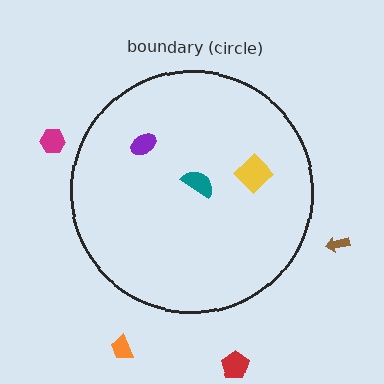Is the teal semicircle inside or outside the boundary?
Inside.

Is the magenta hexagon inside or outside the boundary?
Outside.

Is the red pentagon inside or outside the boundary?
Outside.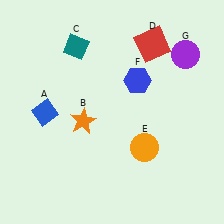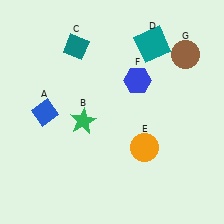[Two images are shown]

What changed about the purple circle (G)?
In Image 1, G is purple. In Image 2, it changed to brown.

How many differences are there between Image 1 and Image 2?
There are 3 differences between the two images.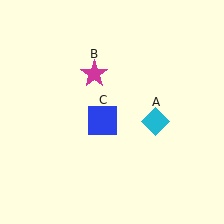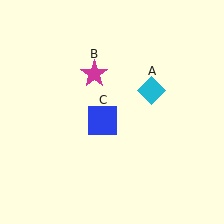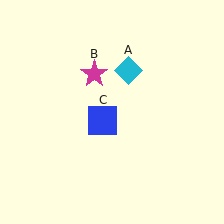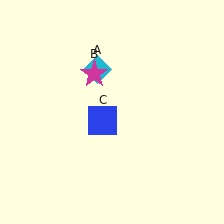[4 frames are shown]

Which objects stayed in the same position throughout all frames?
Magenta star (object B) and blue square (object C) remained stationary.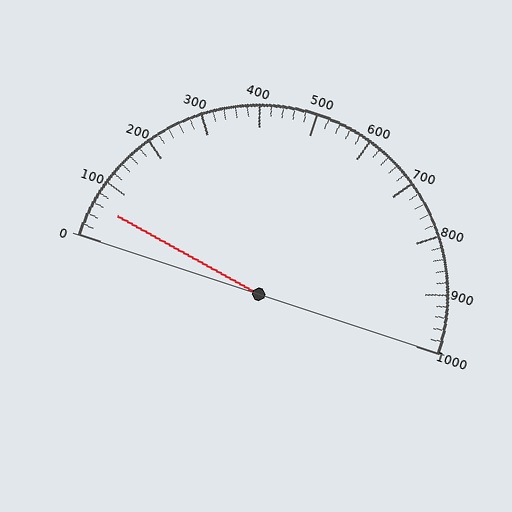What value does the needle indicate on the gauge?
The needle indicates approximately 60.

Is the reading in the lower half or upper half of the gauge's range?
The reading is in the lower half of the range (0 to 1000).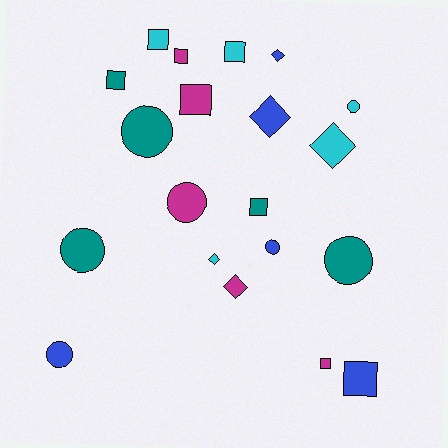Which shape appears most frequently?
Square, with 8 objects.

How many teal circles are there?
There are 3 teal circles.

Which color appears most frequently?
Magenta, with 5 objects.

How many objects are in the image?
There are 20 objects.